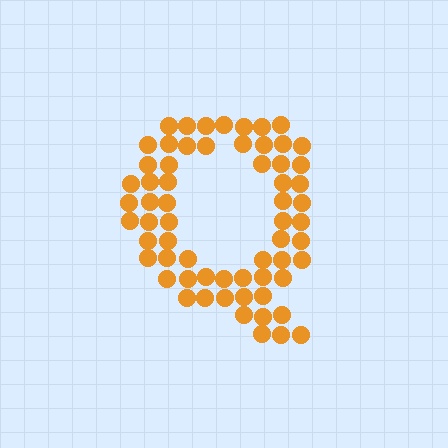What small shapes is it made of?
It is made of small circles.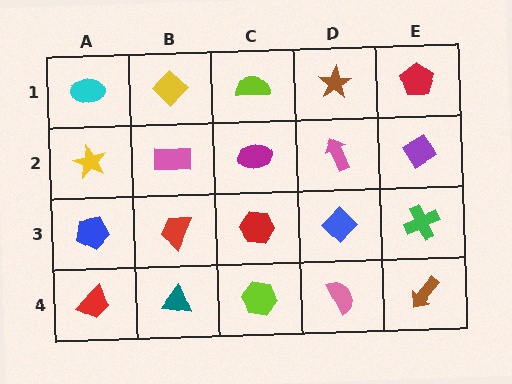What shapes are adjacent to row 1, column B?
A pink rectangle (row 2, column B), a cyan ellipse (row 1, column A), a lime semicircle (row 1, column C).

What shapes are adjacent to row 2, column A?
A cyan ellipse (row 1, column A), a blue pentagon (row 3, column A), a pink rectangle (row 2, column B).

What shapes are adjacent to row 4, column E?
A green cross (row 3, column E), a pink semicircle (row 4, column D).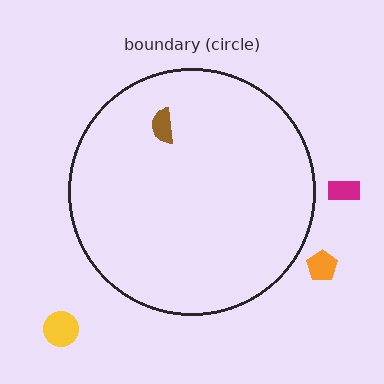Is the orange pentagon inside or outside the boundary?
Outside.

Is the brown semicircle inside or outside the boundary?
Inside.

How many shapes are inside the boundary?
1 inside, 3 outside.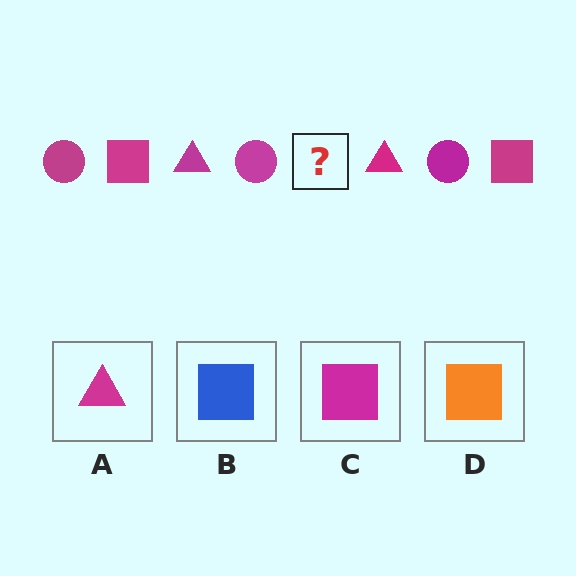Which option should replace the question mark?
Option C.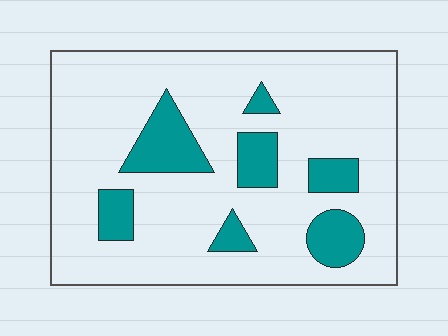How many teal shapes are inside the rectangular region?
7.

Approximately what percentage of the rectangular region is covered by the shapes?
Approximately 20%.